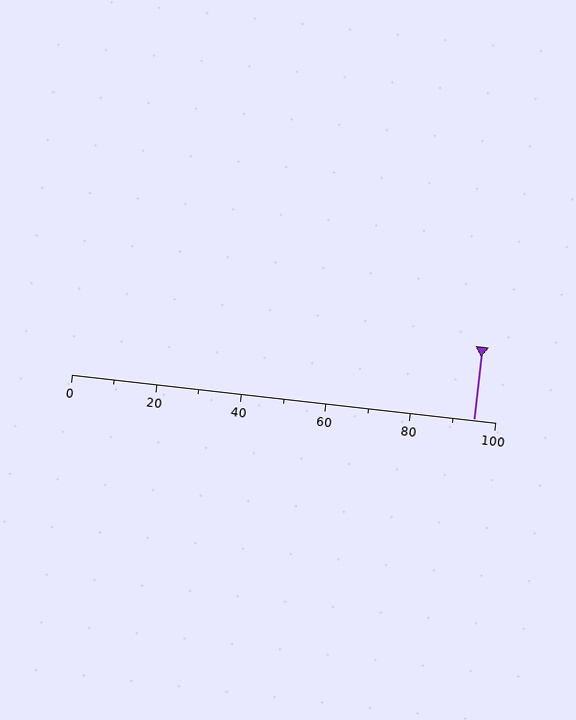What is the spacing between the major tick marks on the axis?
The major ticks are spaced 20 apart.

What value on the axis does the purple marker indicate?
The marker indicates approximately 95.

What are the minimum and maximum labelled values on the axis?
The axis runs from 0 to 100.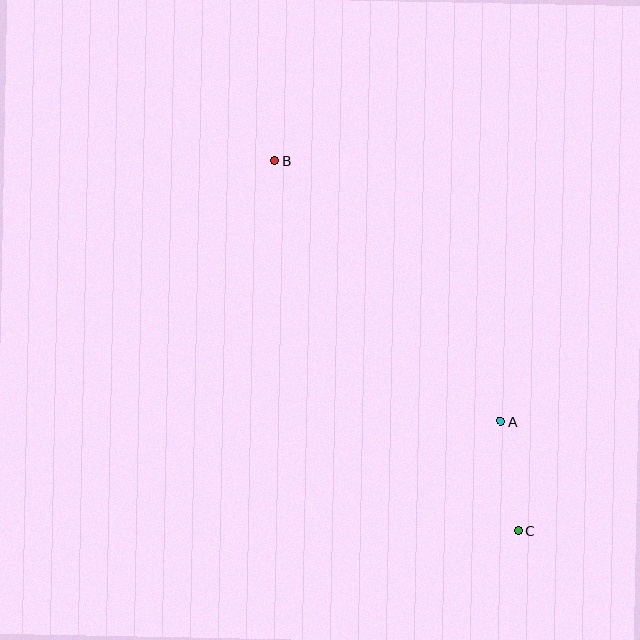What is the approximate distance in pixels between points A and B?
The distance between A and B is approximately 345 pixels.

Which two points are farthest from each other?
Points B and C are farthest from each other.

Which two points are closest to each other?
Points A and C are closest to each other.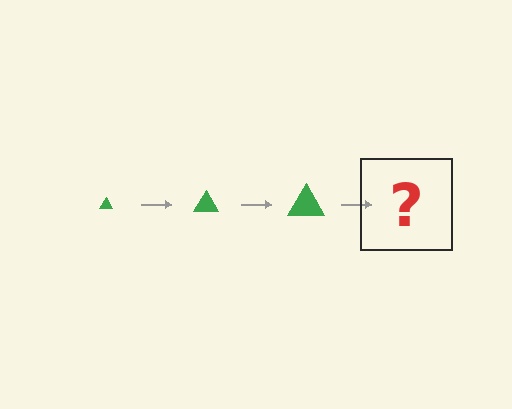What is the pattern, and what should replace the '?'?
The pattern is that the triangle gets progressively larger each step. The '?' should be a green triangle, larger than the previous one.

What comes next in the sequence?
The next element should be a green triangle, larger than the previous one.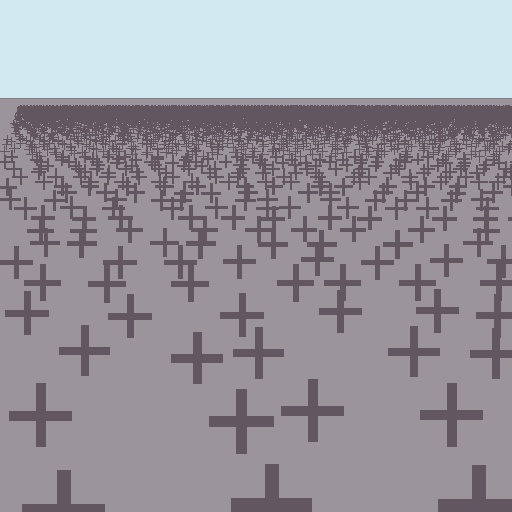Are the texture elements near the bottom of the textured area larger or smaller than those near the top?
Larger. Near the bottom, elements are closer to the viewer and appear at a bigger on-screen size.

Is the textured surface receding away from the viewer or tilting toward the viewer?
The surface is receding away from the viewer. Texture elements get smaller and denser toward the top.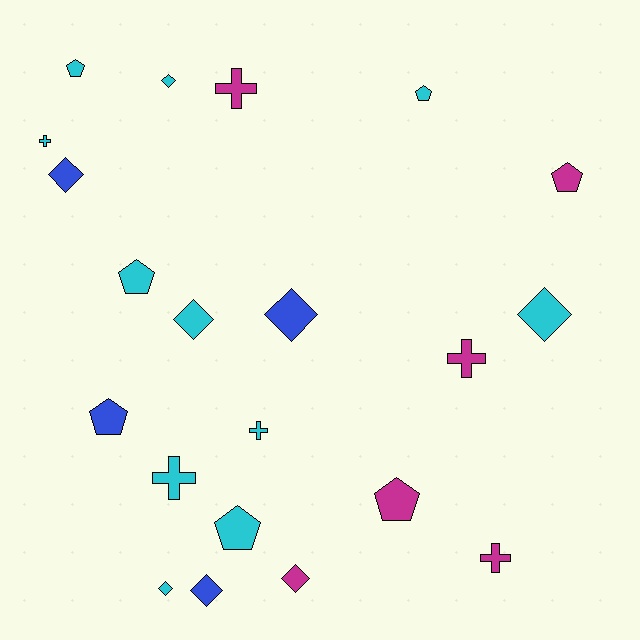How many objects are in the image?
There are 21 objects.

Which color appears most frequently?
Cyan, with 11 objects.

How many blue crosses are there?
There are no blue crosses.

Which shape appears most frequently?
Diamond, with 8 objects.